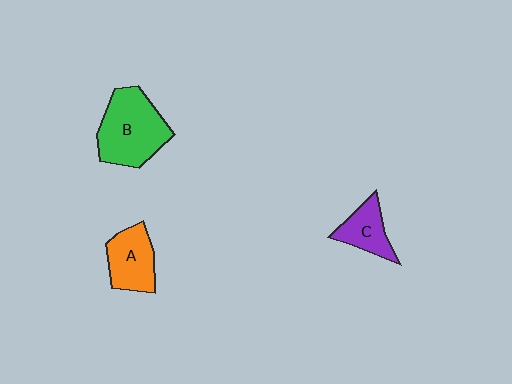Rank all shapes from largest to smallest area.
From largest to smallest: B (green), A (orange), C (purple).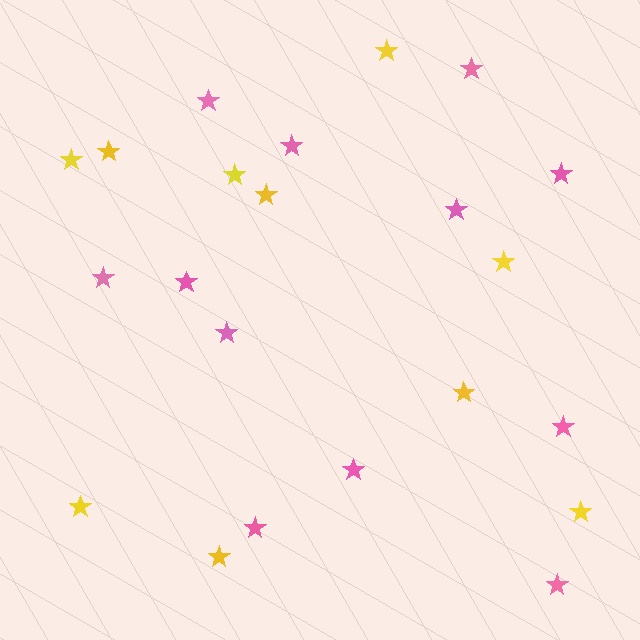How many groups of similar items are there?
There are 2 groups: one group of pink stars (12) and one group of yellow stars (10).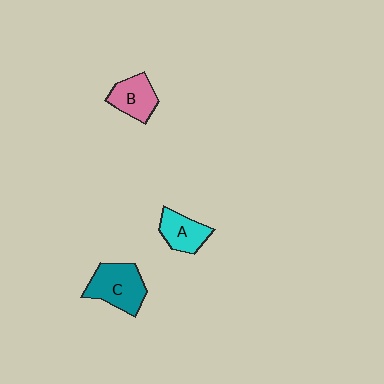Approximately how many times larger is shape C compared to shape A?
Approximately 1.4 times.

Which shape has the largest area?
Shape C (teal).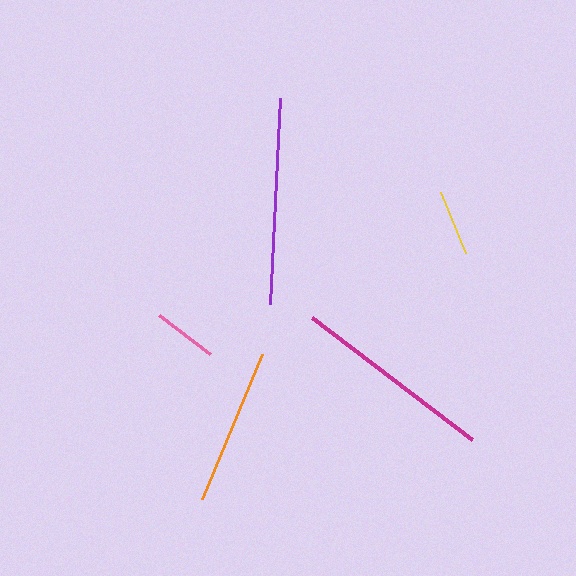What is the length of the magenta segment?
The magenta segment is approximately 201 pixels long.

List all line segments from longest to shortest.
From longest to shortest: purple, magenta, orange, yellow, pink.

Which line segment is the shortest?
The pink line is the shortest at approximately 63 pixels.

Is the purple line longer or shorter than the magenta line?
The purple line is longer than the magenta line.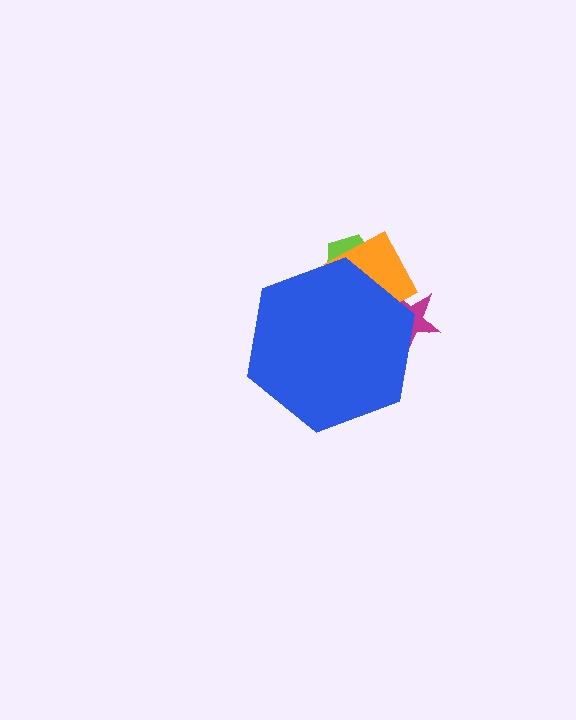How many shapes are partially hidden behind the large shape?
3 shapes are partially hidden.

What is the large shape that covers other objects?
A blue hexagon.